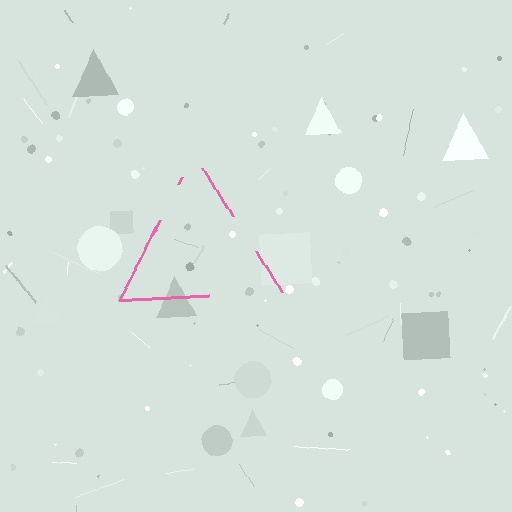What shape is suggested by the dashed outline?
The dashed outline suggests a triangle.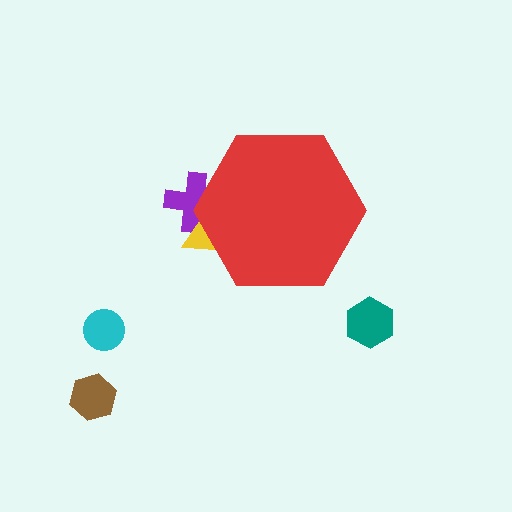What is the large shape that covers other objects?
A red hexagon.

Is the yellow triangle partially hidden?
Yes, the yellow triangle is partially hidden behind the red hexagon.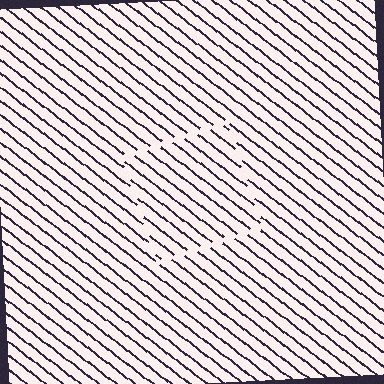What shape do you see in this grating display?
An illusory square. The interior of the shape contains the same grating, shifted by half a period — the contour is defined by the phase discontinuity where line-ends from the inner and outer gratings abut.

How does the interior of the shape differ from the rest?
The interior of the shape contains the same grating, shifted by half a period — the contour is defined by the phase discontinuity where line-ends from the inner and outer gratings abut.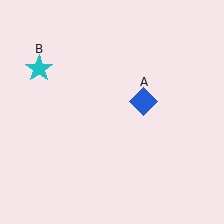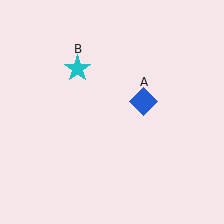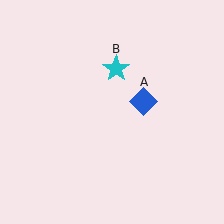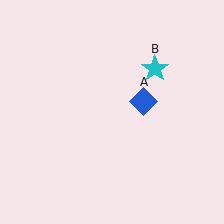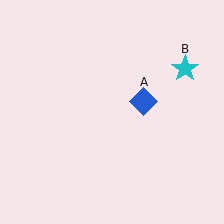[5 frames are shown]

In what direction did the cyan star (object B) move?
The cyan star (object B) moved right.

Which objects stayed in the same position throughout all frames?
Blue diamond (object A) remained stationary.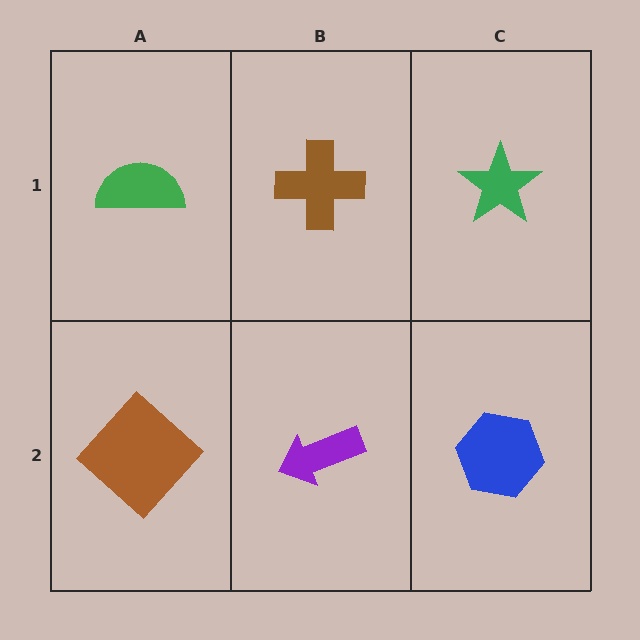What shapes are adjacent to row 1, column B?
A purple arrow (row 2, column B), a green semicircle (row 1, column A), a green star (row 1, column C).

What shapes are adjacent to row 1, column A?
A brown diamond (row 2, column A), a brown cross (row 1, column B).